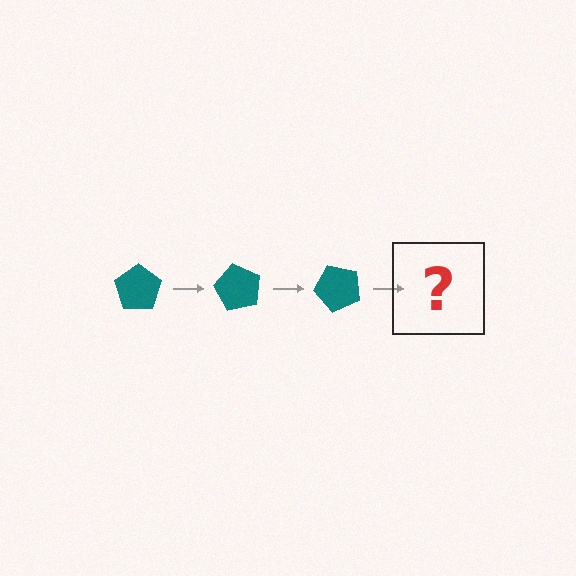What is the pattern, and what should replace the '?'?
The pattern is that the pentagon rotates 60 degrees each step. The '?' should be a teal pentagon rotated 180 degrees.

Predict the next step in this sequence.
The next step is a teal pentagon rotated 180 degrees.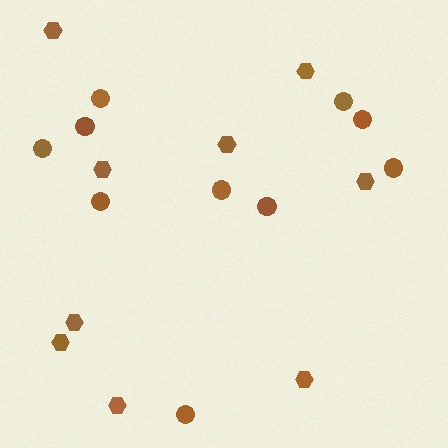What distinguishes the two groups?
There are 2 groups: one group of hexagons (9) and one group of circles (10).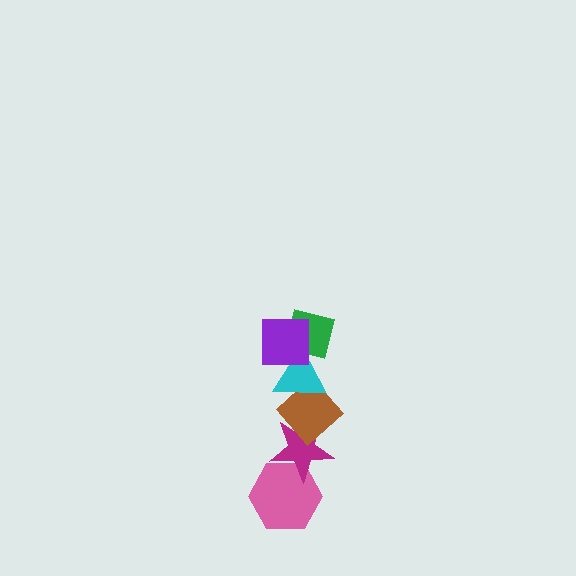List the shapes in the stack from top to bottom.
From top to bottom: the purple square, the green square, the cyan triangle, the brown diamond, the magenta star, the pink hexagon.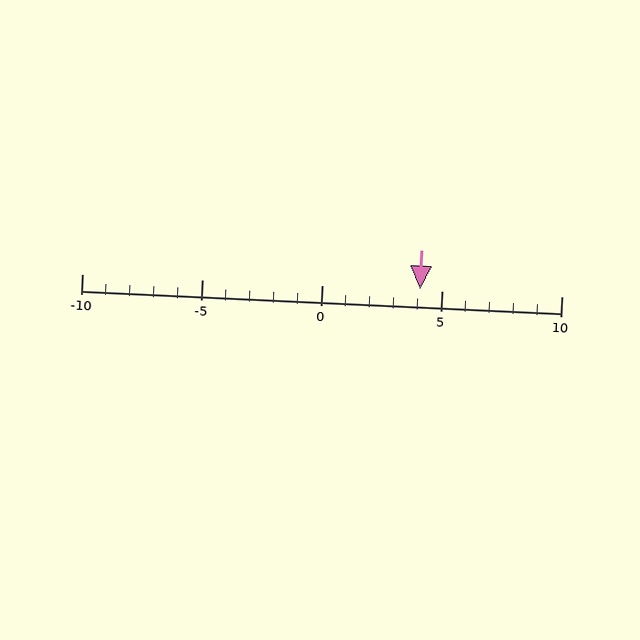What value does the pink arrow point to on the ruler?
The pink arrow points to approximately 4.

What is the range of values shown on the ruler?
The ruler shows values from -10 to 10.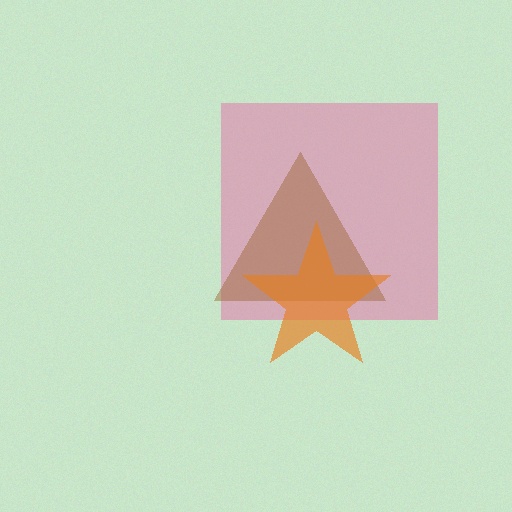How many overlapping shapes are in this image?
There are 3 overlapping shapes in the image.